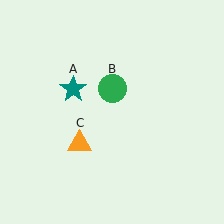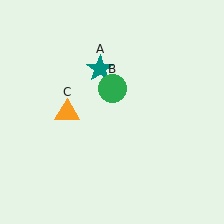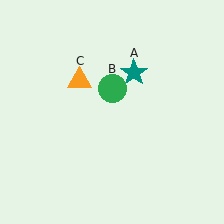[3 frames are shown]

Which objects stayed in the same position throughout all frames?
Green circle (object B) remained stationary.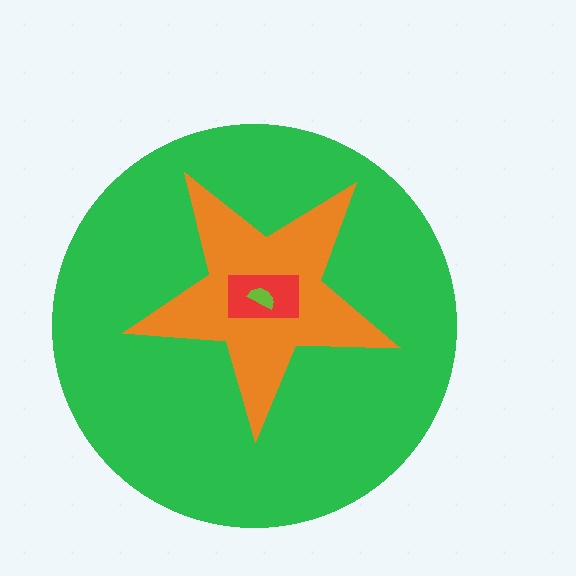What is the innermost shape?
The lime semicircle.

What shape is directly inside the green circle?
The orange star.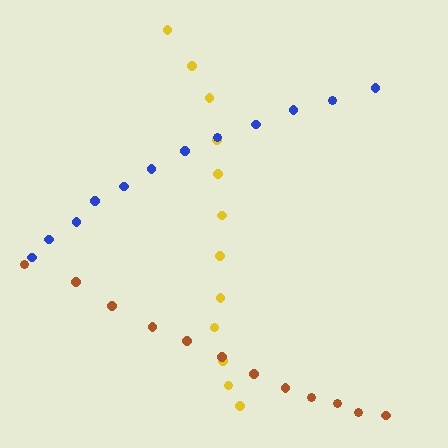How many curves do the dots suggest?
There are 3 distinct paths.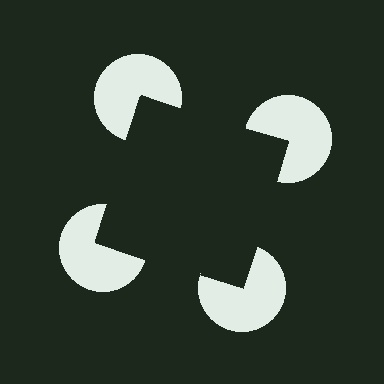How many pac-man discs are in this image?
There are 4 — one at each vertex of the illusory square.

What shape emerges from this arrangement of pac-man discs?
An illusory square — its edges are inferred from the aligned wedge cuts in the pac-man discs, not physically drawn.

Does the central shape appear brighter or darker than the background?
It typically appears slightly darker than the background, even though no actual brightness change is drawn.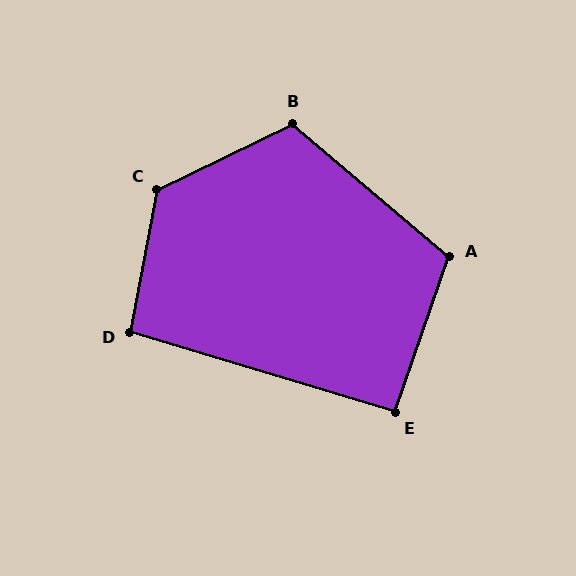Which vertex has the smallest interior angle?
E, at approximately 92 degrees.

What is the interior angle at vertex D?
Approximately 96 degrees (obtuse).